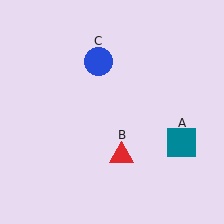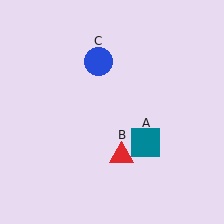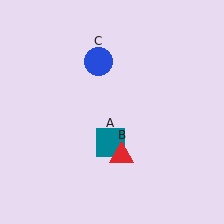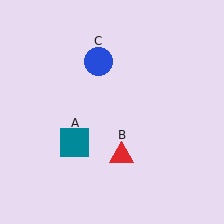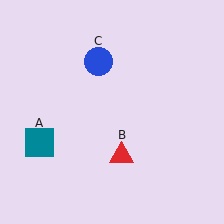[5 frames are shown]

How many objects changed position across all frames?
1 object changed position: teal square (object A).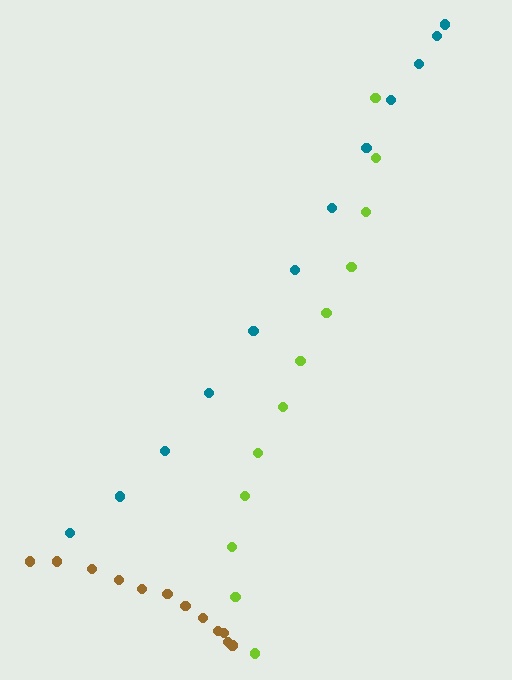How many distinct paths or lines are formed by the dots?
There are 3 distinct paths.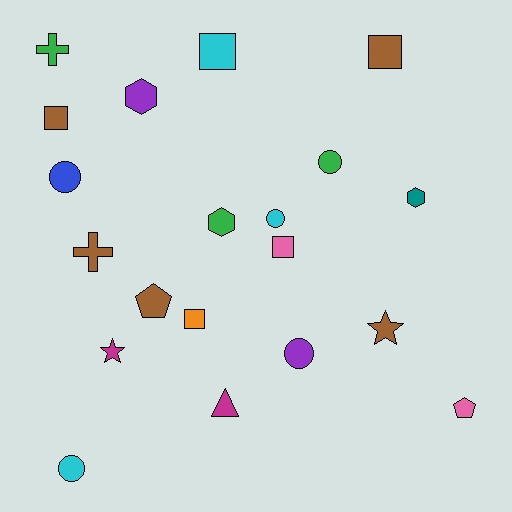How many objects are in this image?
There are 20 objects.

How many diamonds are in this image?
There are no diamonds.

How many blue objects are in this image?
There is 1 blue object.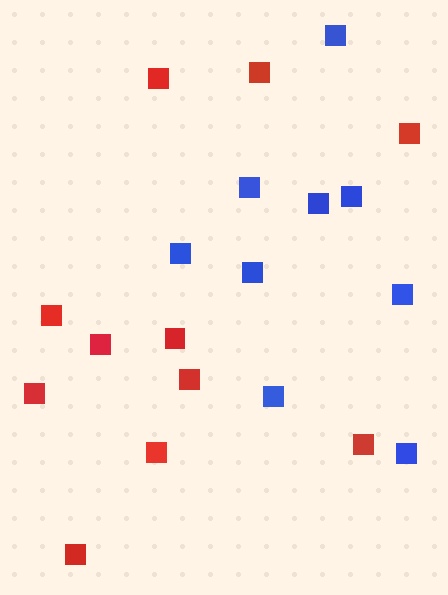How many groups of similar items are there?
There are 2 groups: one group of blue squares (9) and one group of red squares (11).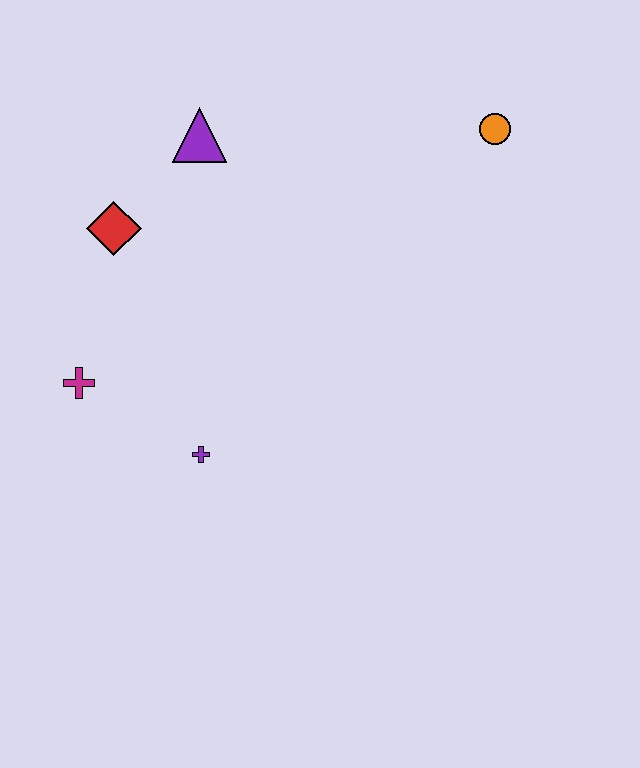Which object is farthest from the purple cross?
The orange circle is farthest from the purple cross.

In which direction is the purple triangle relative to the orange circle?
The purple triangle is to the left of the orange circle.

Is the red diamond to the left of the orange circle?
Yes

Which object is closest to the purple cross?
The magenta cross is closest to the purple cross.